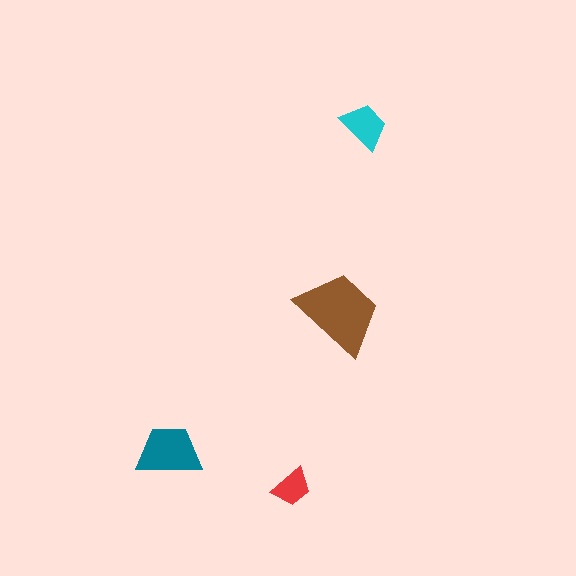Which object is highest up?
The cyan trapezoid is topmost.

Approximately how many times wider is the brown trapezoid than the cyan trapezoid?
About 2 times wider.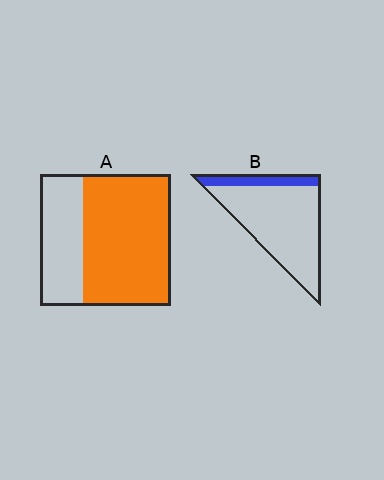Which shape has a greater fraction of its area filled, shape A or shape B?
Shape A.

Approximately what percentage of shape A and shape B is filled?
A is approximately 65% and B is approximately 15%.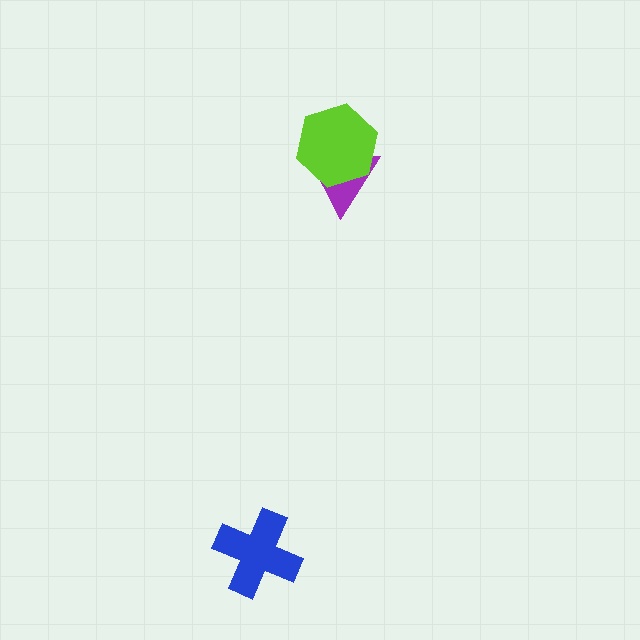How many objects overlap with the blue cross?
0 objects overlap with the blue cross.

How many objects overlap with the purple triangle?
1 object overlaps with the purple triangle.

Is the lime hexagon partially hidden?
No, no other shape covers it.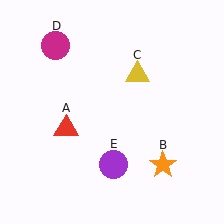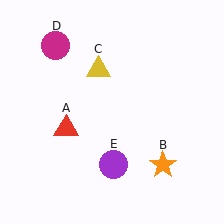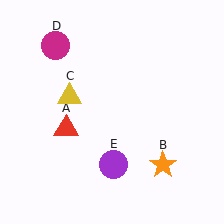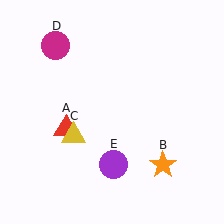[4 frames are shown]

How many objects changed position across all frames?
1 object changed position: yellow triangle (object C).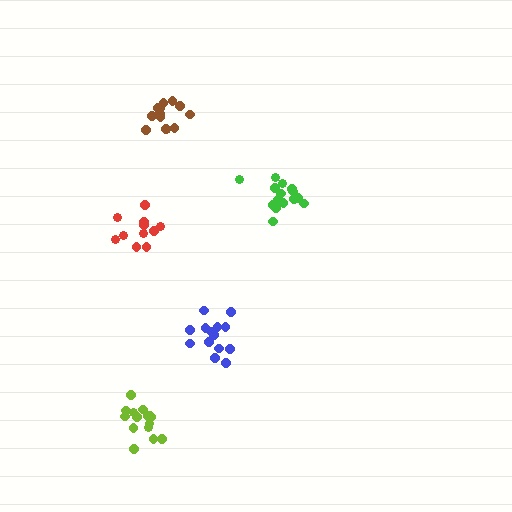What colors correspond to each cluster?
The clusters are colored: brown, red, green, lime, blue.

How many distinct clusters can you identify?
There are 5 distinct clusters.